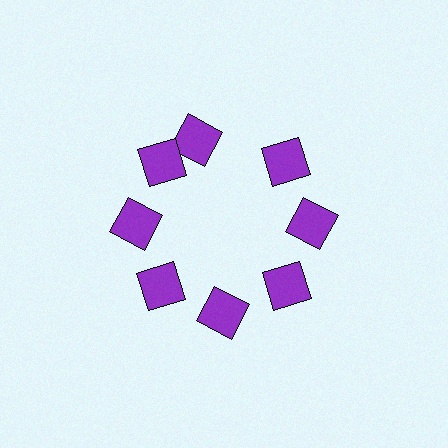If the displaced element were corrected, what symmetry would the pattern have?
It would have 8-fold rotational symmetry — the pattern would map onto itself every 45 degrees.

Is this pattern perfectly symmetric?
No. The 8 purple squares are arranged in a ring, but one element near the 12 o'clock position is rotated out of alignment along the ring, breaking the 8-fold rotational symmetry.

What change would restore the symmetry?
The symmetry would be restored by rotating it back into even spacing with its neighbors so that all 8 squares sit at equal angles and equal distance from the center.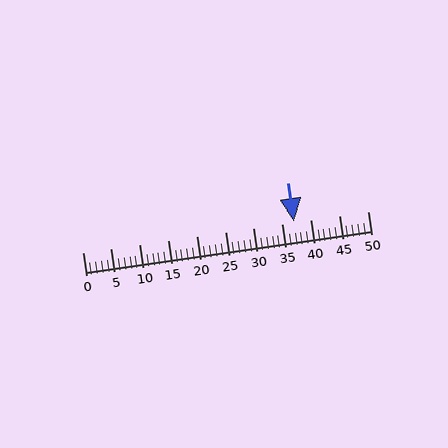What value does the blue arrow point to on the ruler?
The blue arrow points to approximately 37.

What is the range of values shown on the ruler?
The ruler shows values from 0 to 50.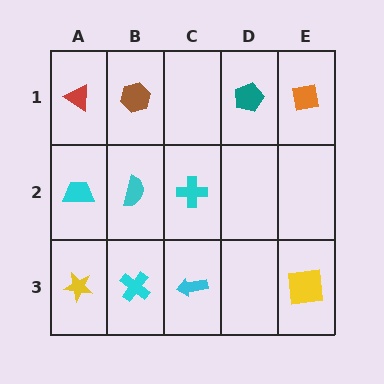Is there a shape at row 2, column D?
No, that cell is empty.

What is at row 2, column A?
A cyan trapezoid.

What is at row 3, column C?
A cyan arrow.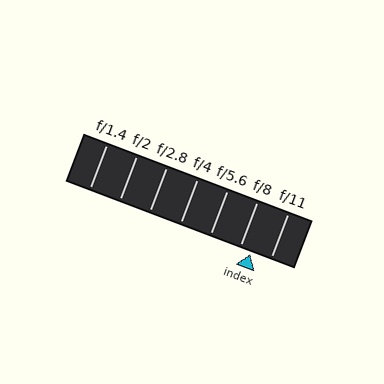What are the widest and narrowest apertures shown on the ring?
The widest aperture shown is f/1.4 and the narrowest is f/11.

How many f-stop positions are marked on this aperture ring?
There are 7 f-stop positions marked.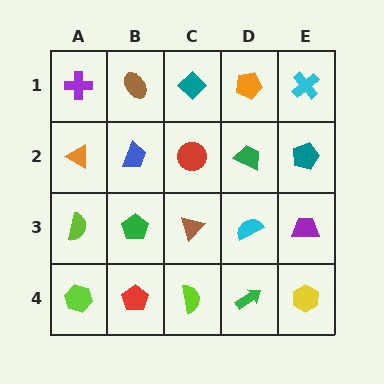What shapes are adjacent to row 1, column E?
A teal pentagon (row 2, column E), an orange pentagon (row 1, column D).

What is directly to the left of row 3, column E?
A cyan semicircle.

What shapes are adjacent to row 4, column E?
A purple trapezoid (row 3, column E), a green arrow (row 4, column D).